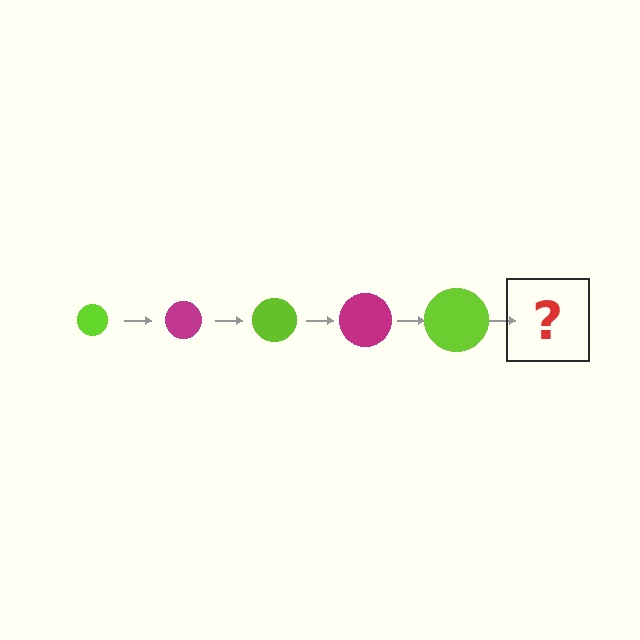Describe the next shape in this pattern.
It should be a magenta circle, larger than the previous one.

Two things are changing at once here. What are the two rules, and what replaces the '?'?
The two rules are that the circle grows larger each step and the color cycles through lime and magenta. The '?' should be a magenta circle, larger than the previous one.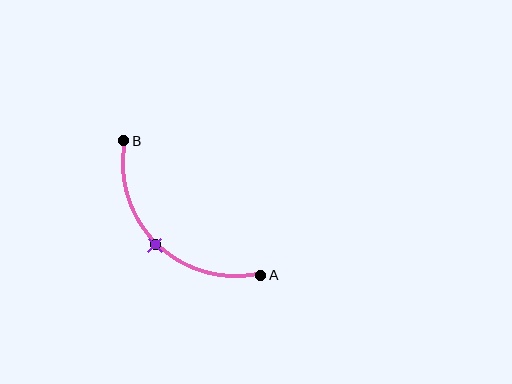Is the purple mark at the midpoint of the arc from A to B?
Yes. The purple mark lies on the arc at equal arc-length from both A and B — it is the arc midpoint.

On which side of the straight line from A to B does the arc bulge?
The arc bulges below and to the left of the straight line connecting A and B.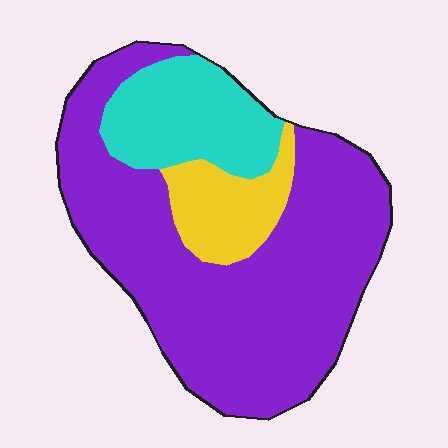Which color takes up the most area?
Purple, at roughly 70%.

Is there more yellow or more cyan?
Cyan.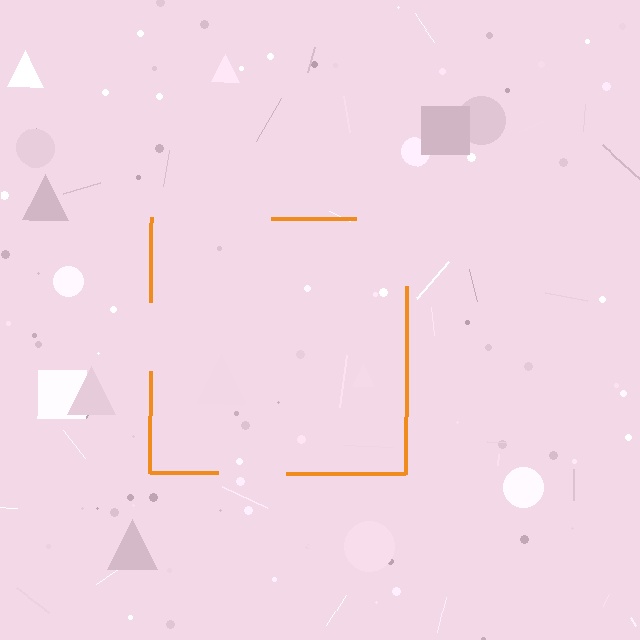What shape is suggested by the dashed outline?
The dashed outline suggests a square.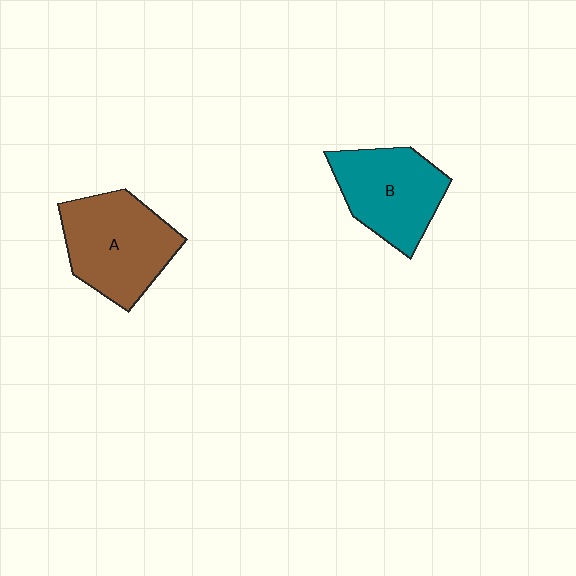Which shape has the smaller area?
Shape B (teal).